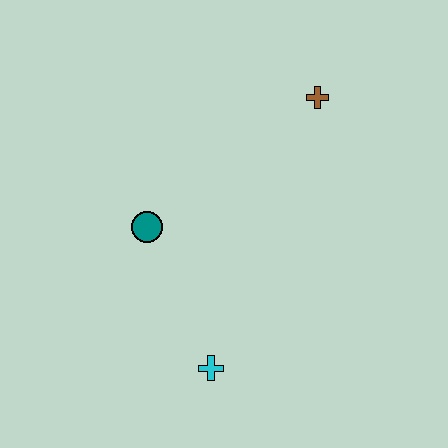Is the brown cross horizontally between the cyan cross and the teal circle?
No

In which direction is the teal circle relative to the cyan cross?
The teal circle is above the cyan cross.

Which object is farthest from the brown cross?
The cyan cross is farthest from the brown cross.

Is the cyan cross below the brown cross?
Yes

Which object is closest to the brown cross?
The teal circle is closest to the brown cross.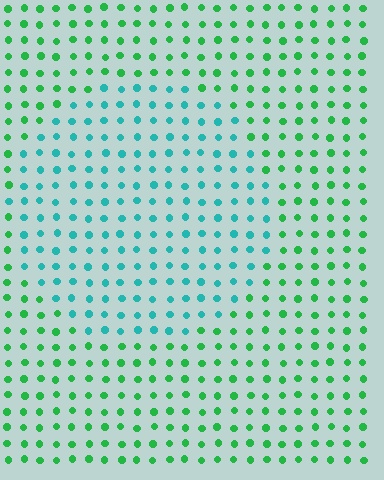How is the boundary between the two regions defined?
The boundary is defined purely by a slight shift in hue (about 44 degrees). Spacing, size, and orientation are identical on both sides.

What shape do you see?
I see a circle.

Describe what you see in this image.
The image is filled with small green elements in a uniform arrangement. A circle-shaped region is visible where the elements are tinted to a slightly different hue, forming a subtle color boundary.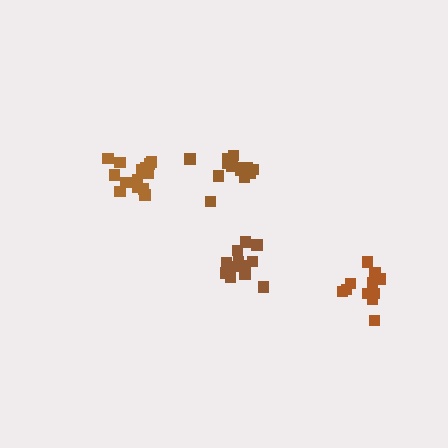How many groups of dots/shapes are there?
There are 4 groups.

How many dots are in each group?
Group 1: 13 dots, Group 2: 13 dots, Group 3: 11 dots, Group 4: 14 dots (51 total).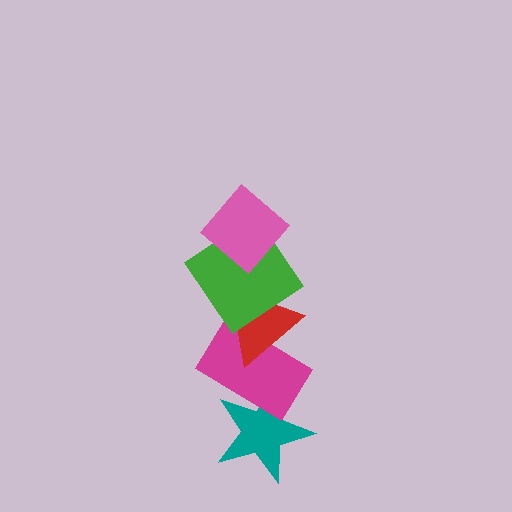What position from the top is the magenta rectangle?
The magenta rectangle is 4th from the top.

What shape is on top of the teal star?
The magenta rectangle is on top of the teal star.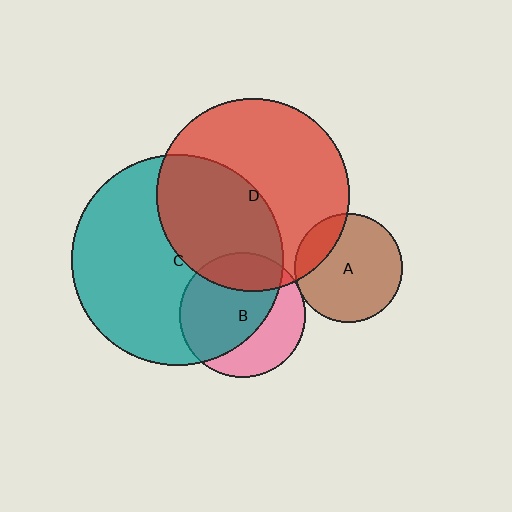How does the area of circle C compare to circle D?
Approximately 1.2 times.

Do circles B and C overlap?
Yes.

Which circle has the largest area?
Circle C (teal).